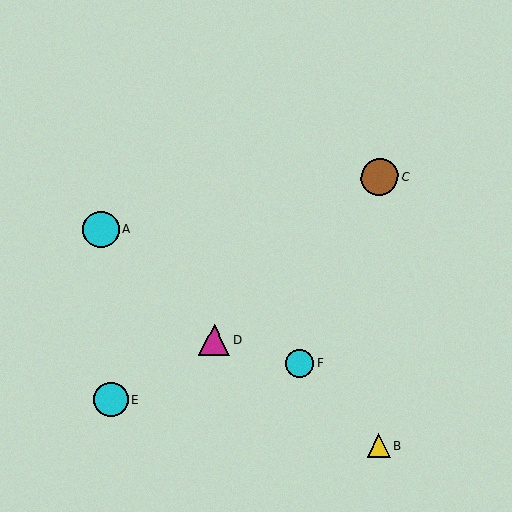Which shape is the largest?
The cyan circle (labeled A) is the largest.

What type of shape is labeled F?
Shape F is a cyan circle.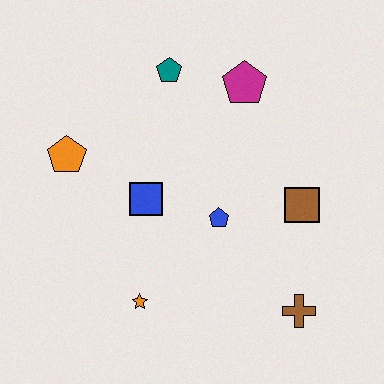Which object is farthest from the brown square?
The orange pentagon is farthest from the brown square.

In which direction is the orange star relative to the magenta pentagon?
The orange star is below the magenta pentagon.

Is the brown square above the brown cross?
Yes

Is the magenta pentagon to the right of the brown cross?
No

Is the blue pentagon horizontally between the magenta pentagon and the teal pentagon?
Yes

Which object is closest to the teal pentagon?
The magenta pentagon is closest to the teal pentagon.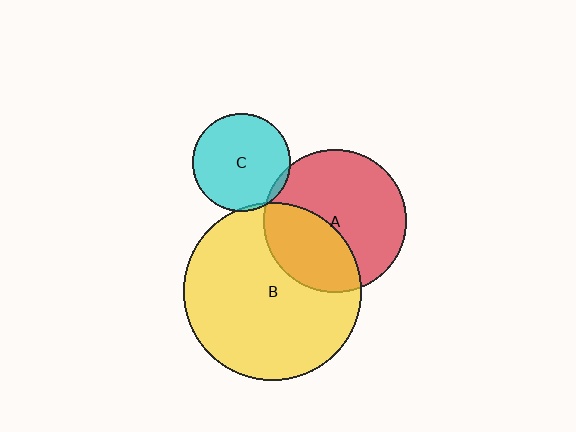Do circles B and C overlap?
Yes.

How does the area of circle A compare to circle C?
Approximately 2.1 times.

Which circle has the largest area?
Circle B (yellow).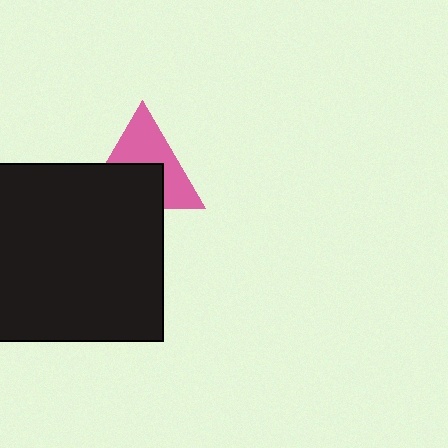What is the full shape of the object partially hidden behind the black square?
The partially hidden object is a pink triangle.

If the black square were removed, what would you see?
You would see the complete pink triangle.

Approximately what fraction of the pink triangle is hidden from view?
Roughly 47% of the pink triangle is hidden behind the black square.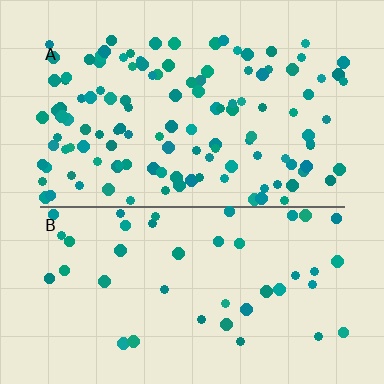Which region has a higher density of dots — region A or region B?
A (the top).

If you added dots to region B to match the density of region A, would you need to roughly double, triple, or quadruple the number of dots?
Approximately triple.